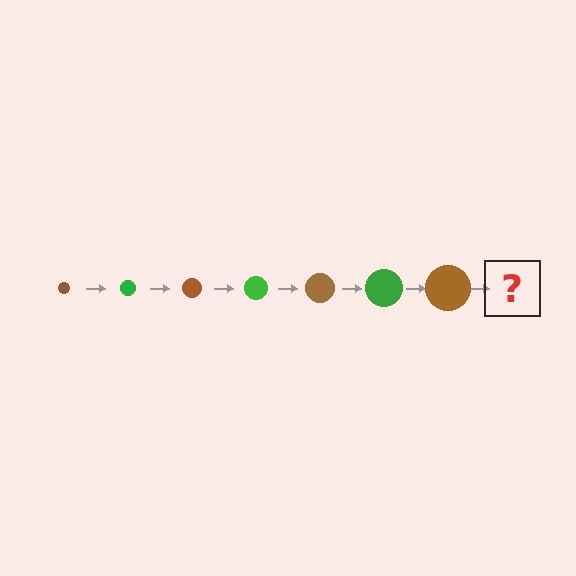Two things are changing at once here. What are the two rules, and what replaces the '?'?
The two rules are that the circle grows larger each step and the color cycles through brown and green. The '?' should be a green circle, larger than the previous one.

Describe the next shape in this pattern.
It should be a green circle, larger than the previous one.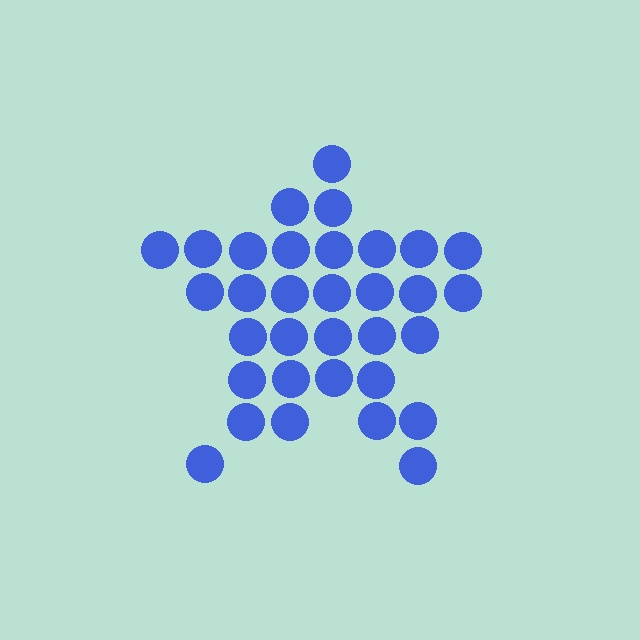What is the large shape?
The large shape is a star.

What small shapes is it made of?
It is made of small circles.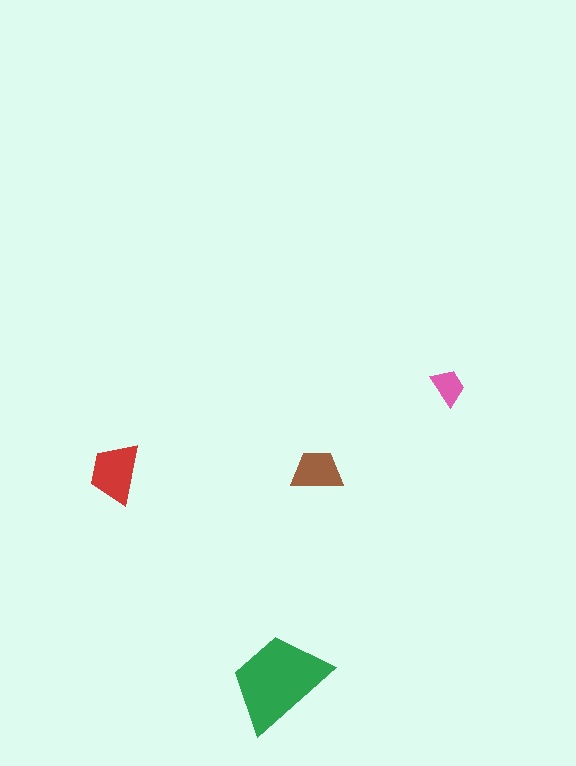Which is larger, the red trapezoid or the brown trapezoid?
The red one.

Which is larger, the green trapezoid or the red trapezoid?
The green one.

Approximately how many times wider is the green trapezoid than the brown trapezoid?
About 2 times wider.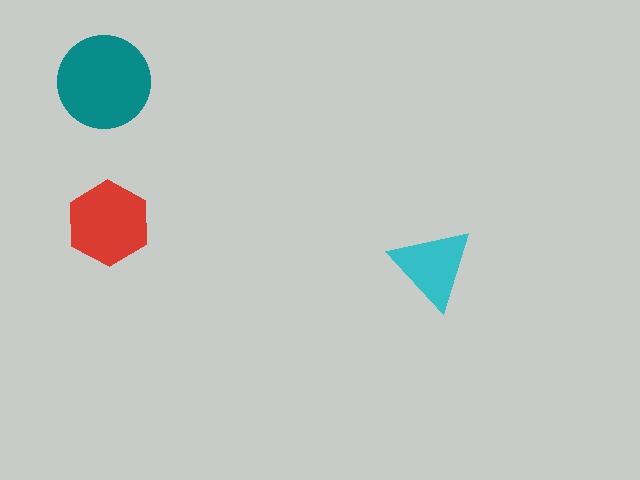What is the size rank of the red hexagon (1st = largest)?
2nd.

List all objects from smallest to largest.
The cyan triangle, the red hexagon, the teal circle.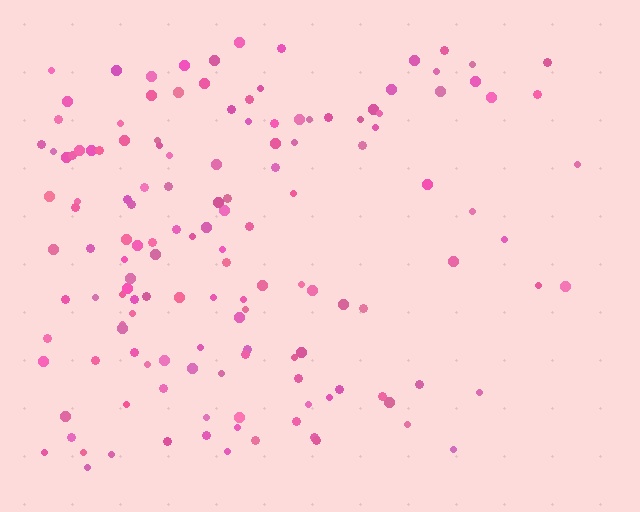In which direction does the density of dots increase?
From right to left, with the left side densest.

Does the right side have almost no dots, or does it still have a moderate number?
Still a moderate number, just noticeably fewer than the left.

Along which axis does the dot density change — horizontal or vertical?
Horizontal.